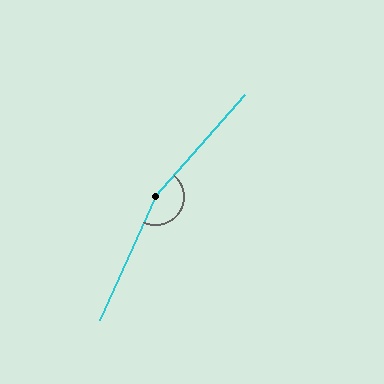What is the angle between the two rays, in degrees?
Approximately 163 degrees.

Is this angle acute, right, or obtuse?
It is obtuse.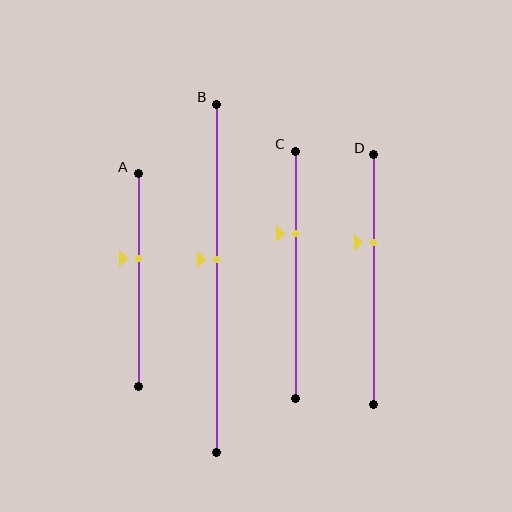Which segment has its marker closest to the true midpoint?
Segment B has its marker closest to the true midpoint.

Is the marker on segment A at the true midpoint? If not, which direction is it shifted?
No, the marker on segment A is shifted upward by about 10% of the segment length.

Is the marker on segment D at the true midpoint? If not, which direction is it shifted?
No, the marker on segment D is shifted upward by about 15% of the segment length.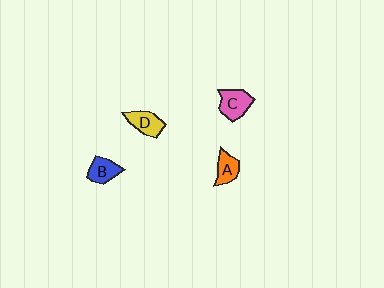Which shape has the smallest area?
Shape A (orange).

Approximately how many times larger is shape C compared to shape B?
Approximately 1.3 times.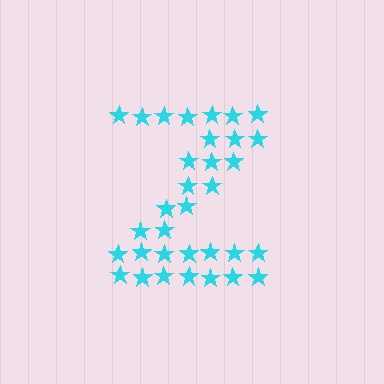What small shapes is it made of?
It is made of small stars.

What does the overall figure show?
The overall figure shows the letter Z.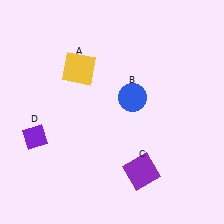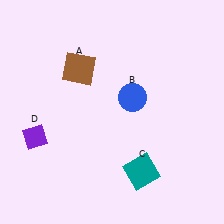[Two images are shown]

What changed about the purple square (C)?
In Image 1, C is purple. In Image 2, it changed to teal.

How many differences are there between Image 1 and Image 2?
There are 2 differences between the two images.